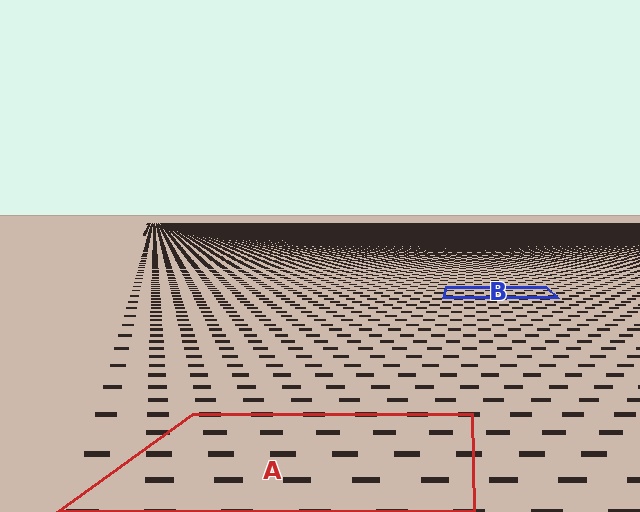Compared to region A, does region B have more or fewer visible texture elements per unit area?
Region B has more texture elements per unit area — they are packed more densely because it is farther away.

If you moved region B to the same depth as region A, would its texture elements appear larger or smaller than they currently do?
They would appear larger. At a closer depth, the same texture elements are projected at a bigger on-screen size.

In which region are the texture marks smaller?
The texture marks are smaller in region B, because it is farther away.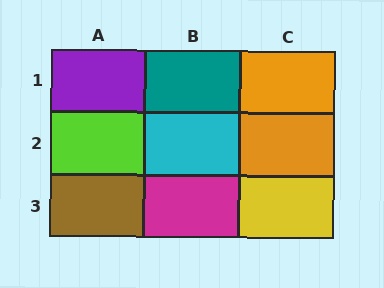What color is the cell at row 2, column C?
Orange.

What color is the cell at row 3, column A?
Brown.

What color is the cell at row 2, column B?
Cyan.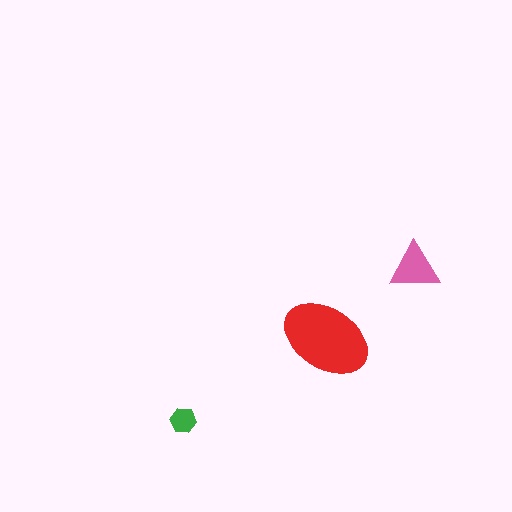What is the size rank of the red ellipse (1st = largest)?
1st.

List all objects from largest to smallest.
The red ellipse, the pink triangle, the green hexagon.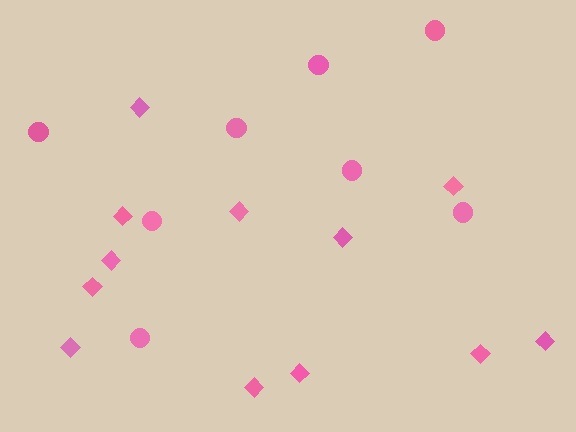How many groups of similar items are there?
There are 2 groups: one group of circles (8) and one group of diamonds (12).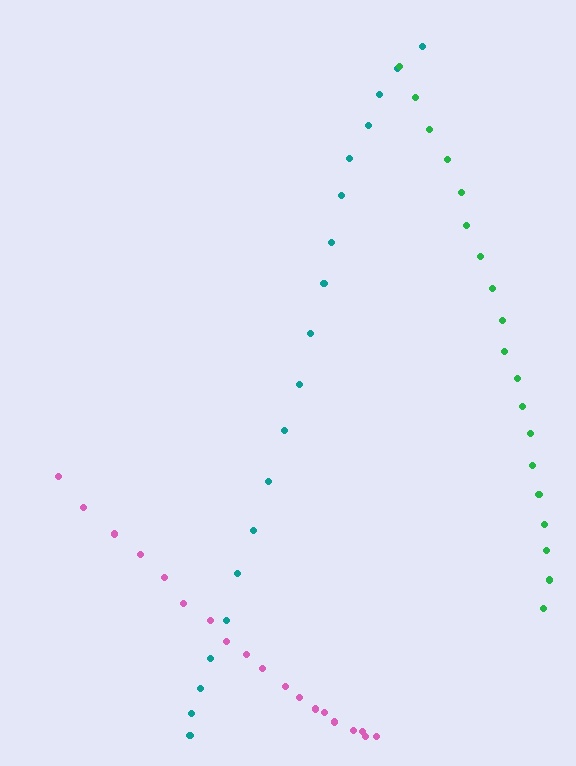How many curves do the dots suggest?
There are 3 distinct paths.